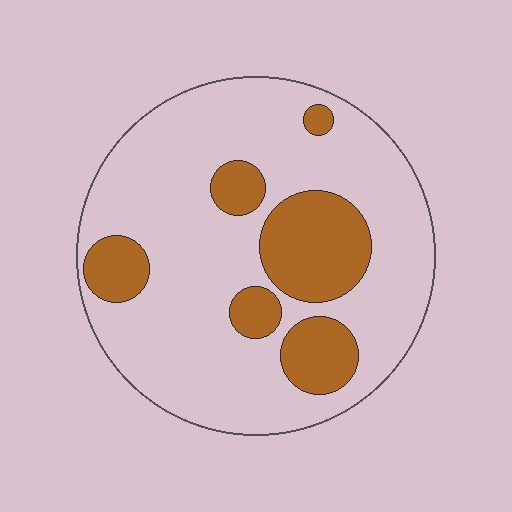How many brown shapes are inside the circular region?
6.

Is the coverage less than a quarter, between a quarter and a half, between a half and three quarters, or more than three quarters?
Less than a quarter.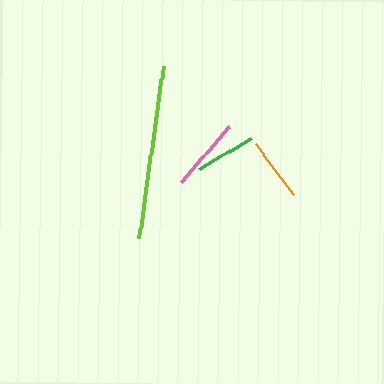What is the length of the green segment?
The green segment is approximately 60 pixels long.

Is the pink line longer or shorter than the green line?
The pink line is longer than the green line.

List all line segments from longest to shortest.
From longest to shortest: lime, pink, orange, green.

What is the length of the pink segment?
The pink segment is approximately 73 pixels long.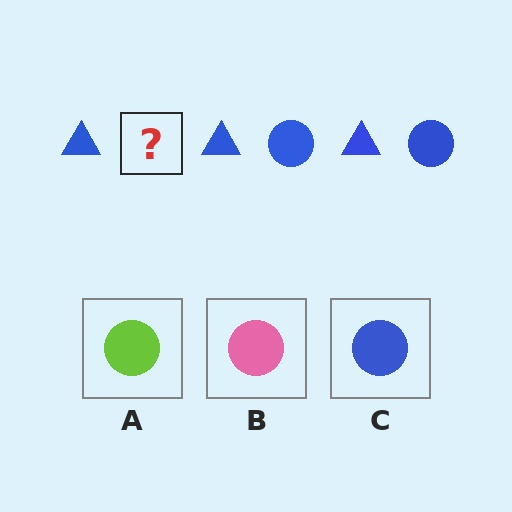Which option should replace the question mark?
Option C.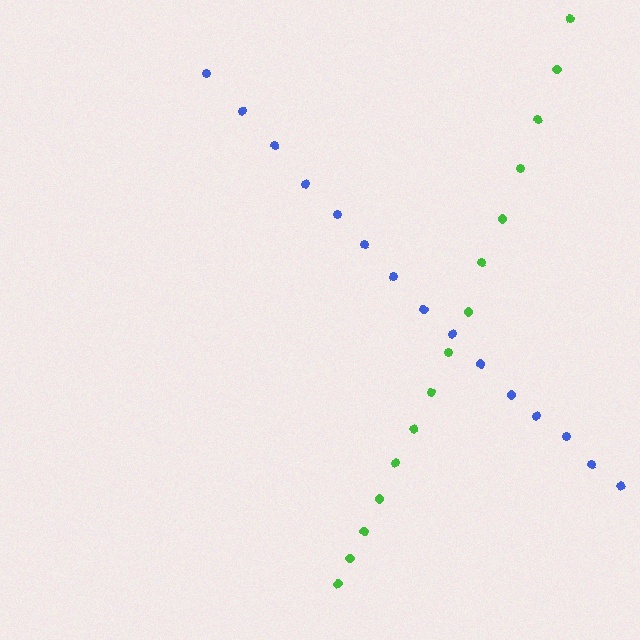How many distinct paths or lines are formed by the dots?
There are 2 distinct paths.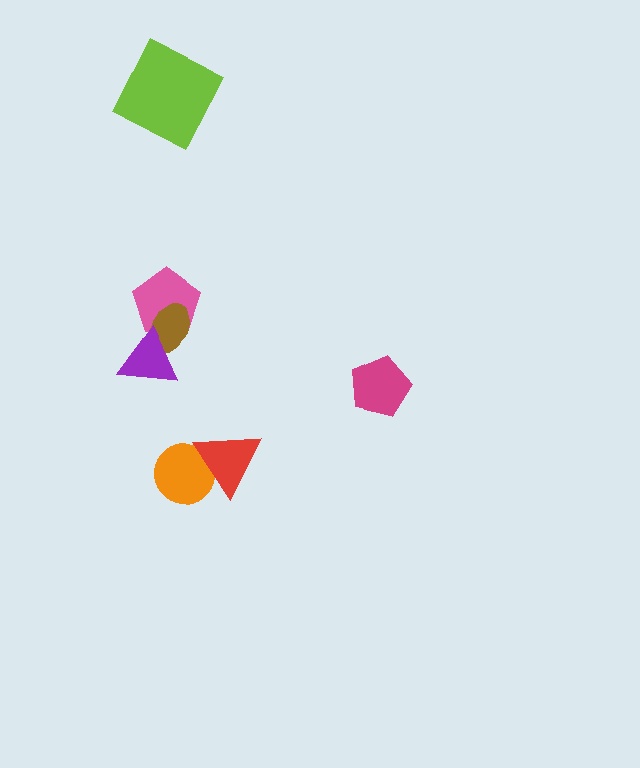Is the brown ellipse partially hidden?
Yes, it is partially covered by another shape.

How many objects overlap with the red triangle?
1 object overlaps with the red triangle.